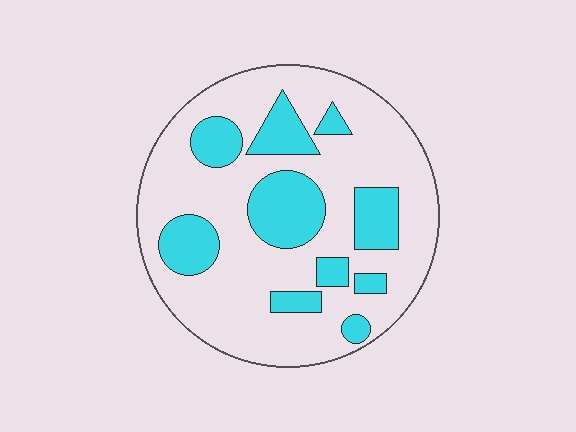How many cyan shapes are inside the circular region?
10.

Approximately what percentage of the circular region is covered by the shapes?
Approximately 25%.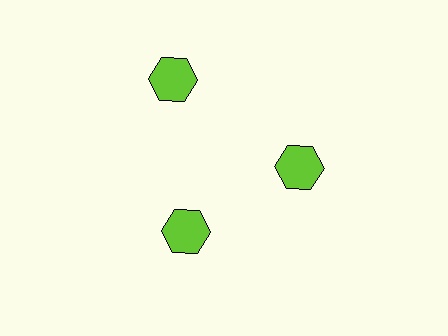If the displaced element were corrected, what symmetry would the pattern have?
It would have 3-fold rotational symmetry — the pattern would map onto itself every 120 degrees.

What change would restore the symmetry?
The symmetry would be restored by moving it inward, back onto the ring so that all 3 hexagons sit at equal angles and equal distance from the center.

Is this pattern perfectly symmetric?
No. The 3 lime hexagons are arranged in a ring, but one element near the 11 o'clock position is pushed outward from the center, breaking the 3-fold rotational symmetry.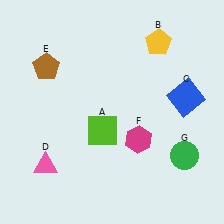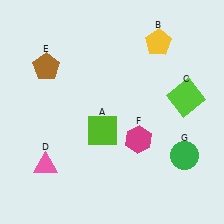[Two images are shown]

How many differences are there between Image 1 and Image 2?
There is 1 difference between the two images.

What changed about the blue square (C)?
In Image 1, C is blue. In Image 2, it changed to lime.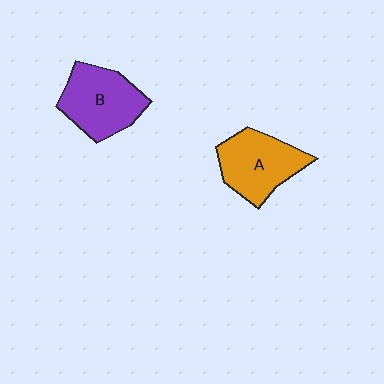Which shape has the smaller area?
Shape A (orange).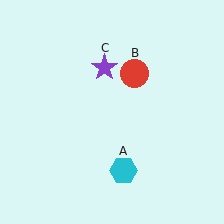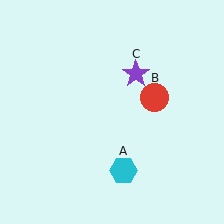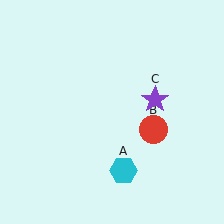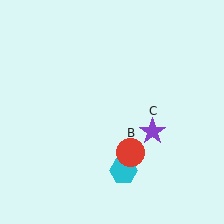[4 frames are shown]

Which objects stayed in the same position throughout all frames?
Cyan hexagon (object A) remained stationary.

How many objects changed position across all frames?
2 objects changed position: red circle (object B), purple star (object C).